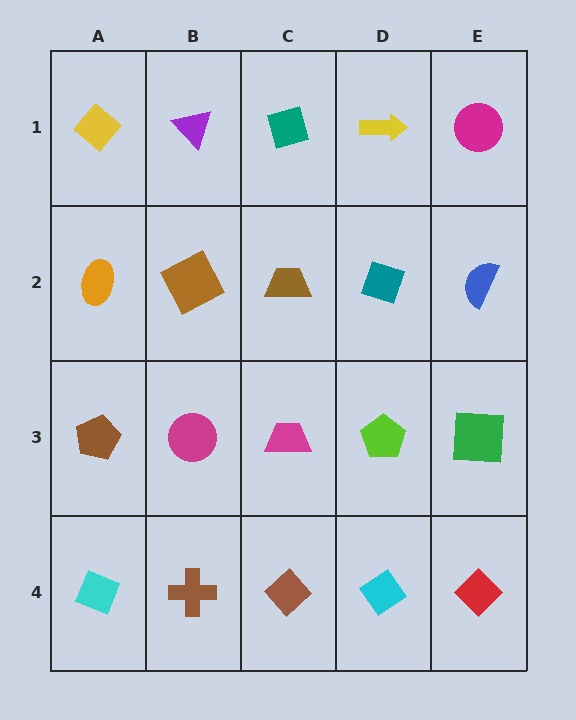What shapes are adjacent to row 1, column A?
An orange ellipse (row 2, column A), a purple triangle (row 1, column B).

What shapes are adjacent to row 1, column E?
A blue semicircle (row 2, column E), a yellow arrow (row 1, column D).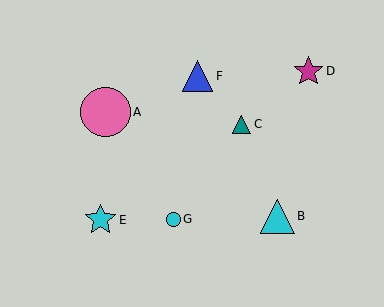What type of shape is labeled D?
Shape D is a magenta star.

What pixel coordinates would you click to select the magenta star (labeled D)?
Click at (309, 71) to select the magenta star D.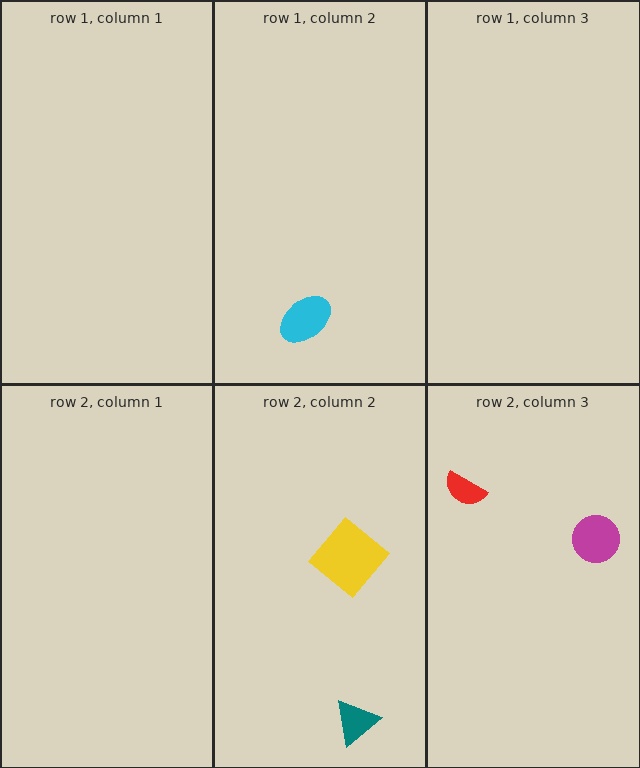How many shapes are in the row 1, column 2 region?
1.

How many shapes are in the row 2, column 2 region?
2.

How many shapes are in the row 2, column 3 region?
2.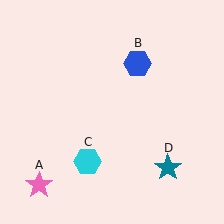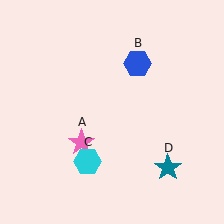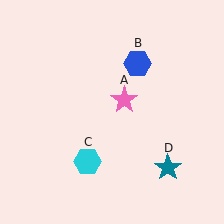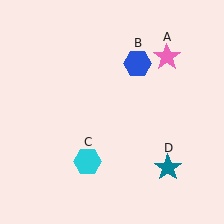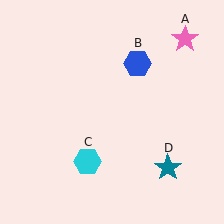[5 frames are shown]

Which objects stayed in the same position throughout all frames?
Blue hexagon (object B) and cyan hexagon (object C) and teal star (object D) remained stationary.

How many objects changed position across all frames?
1 object changed position: pink star (object A).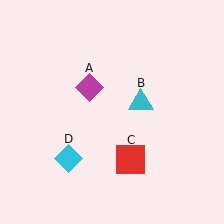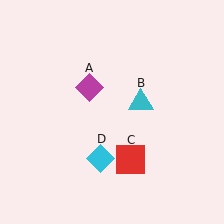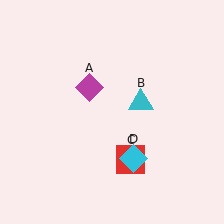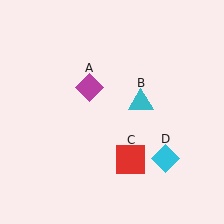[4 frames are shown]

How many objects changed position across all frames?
1 object changed position: cyan diamond (object D).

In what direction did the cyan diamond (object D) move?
The cyan diamond (object D) moved right.